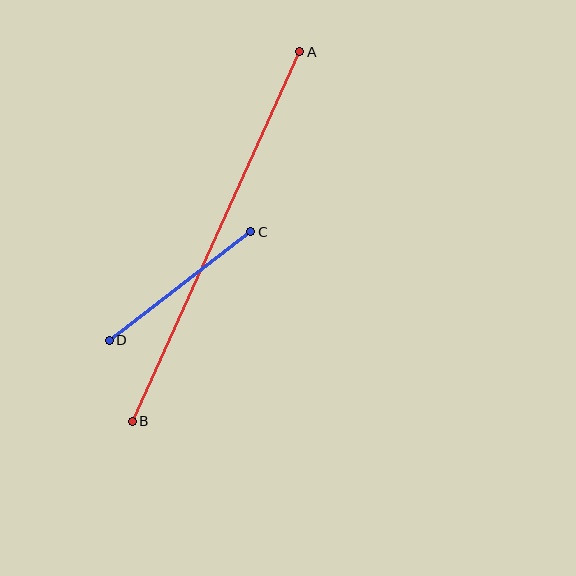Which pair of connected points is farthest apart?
Points A and B are farthest apart.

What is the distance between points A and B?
The distance is approximately 406 pixels.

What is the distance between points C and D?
The distance is approximately 178 pixels.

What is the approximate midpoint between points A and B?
The midpoint is at approximately (216, 237) pixels.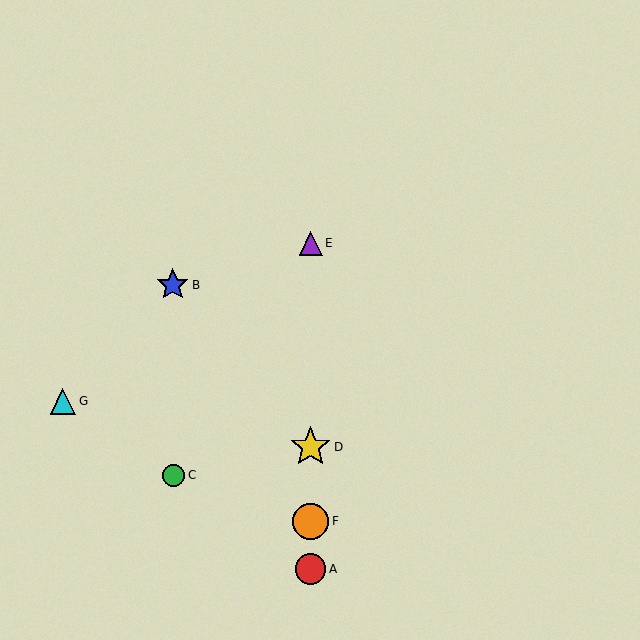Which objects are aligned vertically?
Objects A, D, E, F are aligned vertically.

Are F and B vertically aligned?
No, F is at x≈311 and B is at x≈173.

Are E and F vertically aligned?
Yes, both are at x≈311.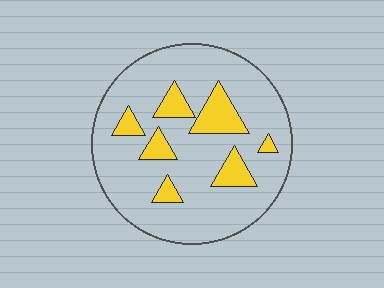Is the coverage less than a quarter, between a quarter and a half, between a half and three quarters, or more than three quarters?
Less than a quarter.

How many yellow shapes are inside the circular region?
7.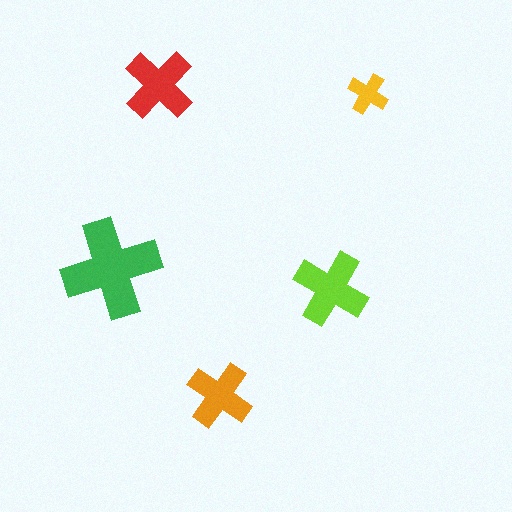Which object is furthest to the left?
The green cross is leftmost.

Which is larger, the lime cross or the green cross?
The green one.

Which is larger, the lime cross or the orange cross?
The lime one.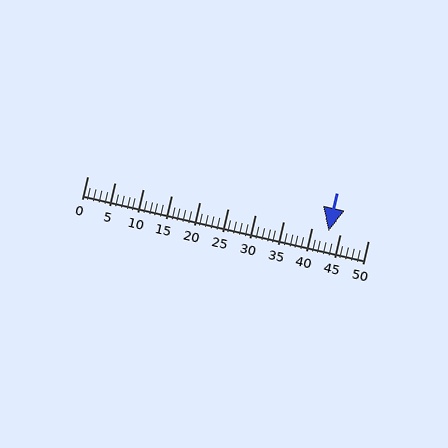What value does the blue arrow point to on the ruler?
The blue arrow points to approximately 43.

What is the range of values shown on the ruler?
The ruler shows values from 0 to 50.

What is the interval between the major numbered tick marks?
The major tick marks are spaced 5 units apart.